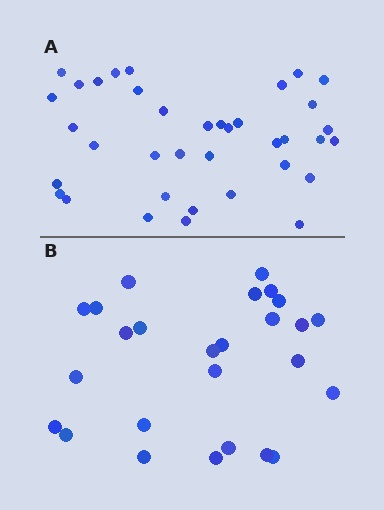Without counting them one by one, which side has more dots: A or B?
Region A (the top region) has more dots.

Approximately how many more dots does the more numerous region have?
Region A has roughly 12 or so more dots than region B.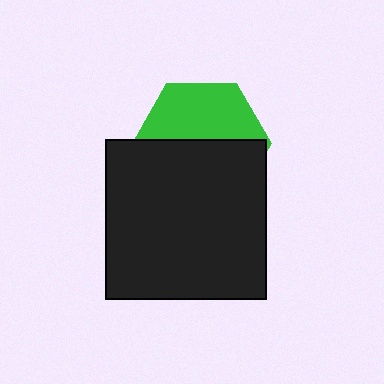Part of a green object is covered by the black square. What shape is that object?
It is a hexagon.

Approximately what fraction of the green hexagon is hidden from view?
Roughly 54% of the green hexagon is hidden behind the black square.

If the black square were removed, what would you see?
You would see the complete green hexagon.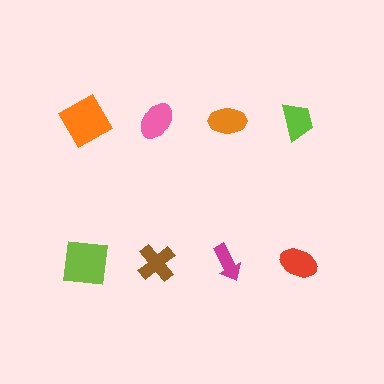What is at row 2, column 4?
A red ellipse.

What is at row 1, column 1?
An orange square.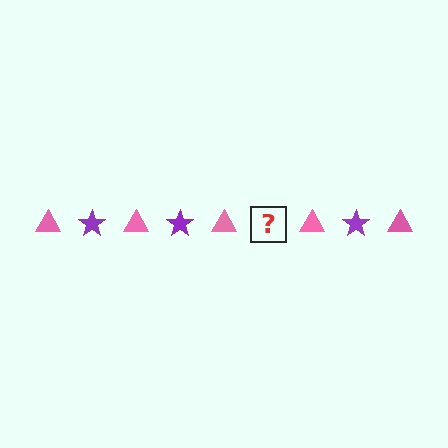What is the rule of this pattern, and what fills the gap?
The rule is that the pattern alternates between pink triangle and purple star. The gap should be filled with a purple star.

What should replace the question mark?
The question mark should be replaced with a purple star.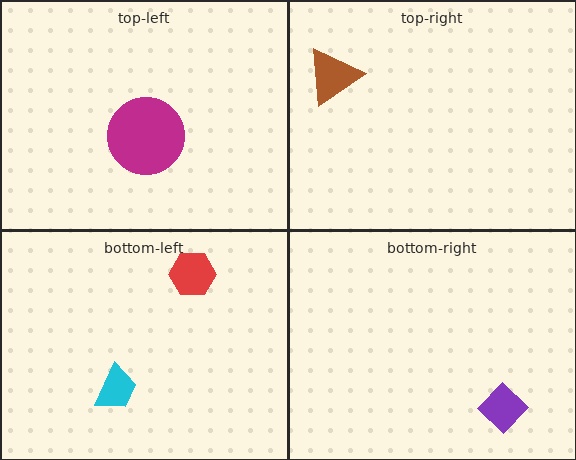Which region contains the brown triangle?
The top-right region.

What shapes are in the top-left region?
The magenta circle.